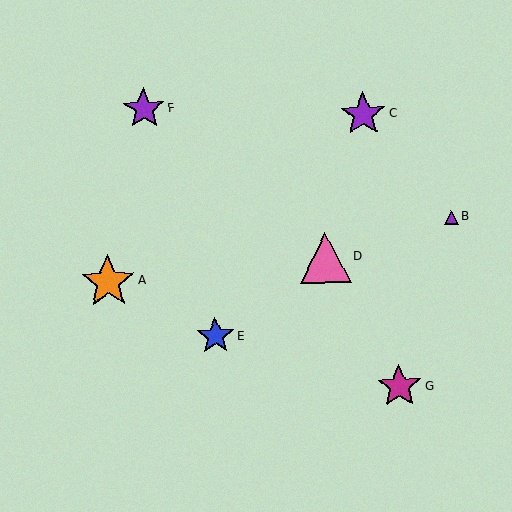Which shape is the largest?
The orange star (labeled A) is the largest.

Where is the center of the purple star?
The center of the purple star is at (363, 114).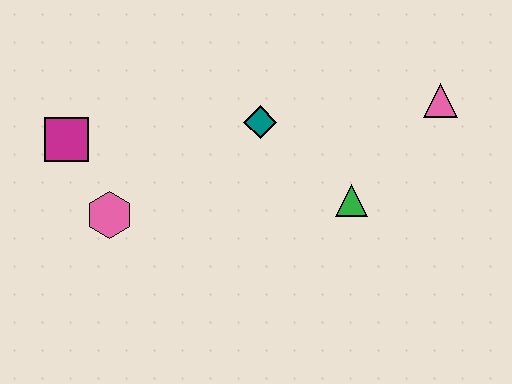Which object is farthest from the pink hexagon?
The pink triangle is farthest from the pink hexagon.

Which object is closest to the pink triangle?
The green triangle is closest to the pink triangle.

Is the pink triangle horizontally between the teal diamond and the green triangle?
No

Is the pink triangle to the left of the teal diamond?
No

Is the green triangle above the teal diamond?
No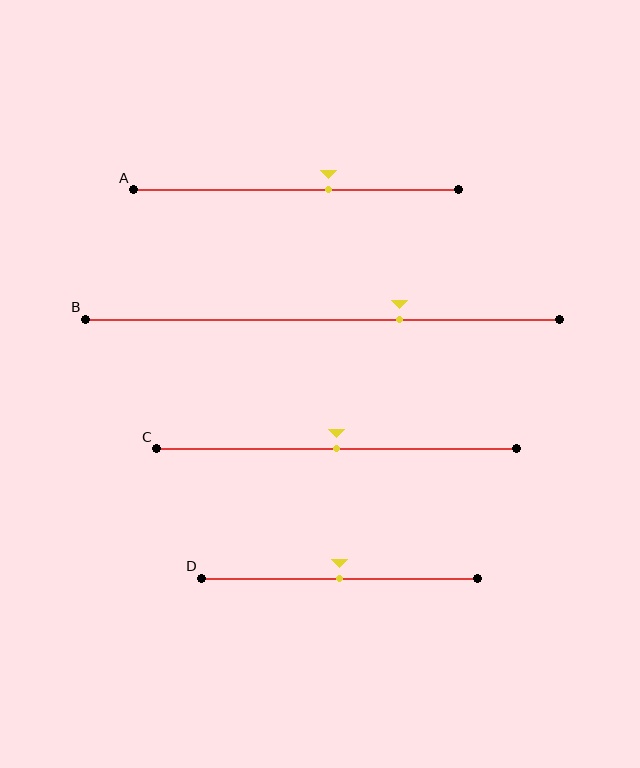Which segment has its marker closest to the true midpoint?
Segment C has its marker closest to the true midpoint.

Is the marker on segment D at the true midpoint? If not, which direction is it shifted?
Yes, the marker on segment D is at the true midpoint.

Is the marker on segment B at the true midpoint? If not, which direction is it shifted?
No, the marker on segment B is shifted to the right by about 16% of the segment length.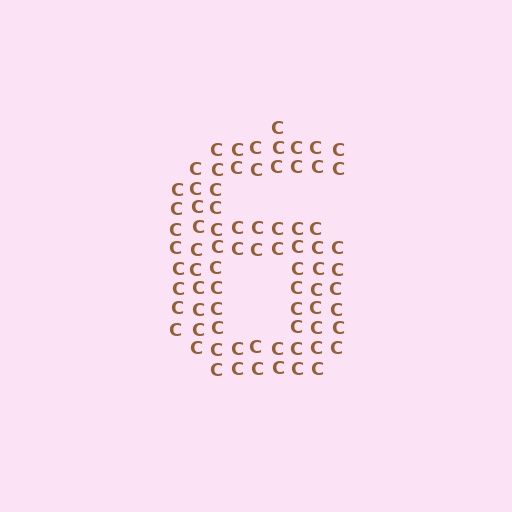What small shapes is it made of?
It is made of small letter C's.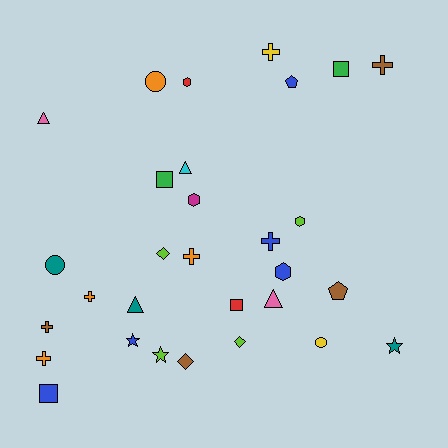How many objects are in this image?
There are 30 objects.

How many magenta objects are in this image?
There is 1 magenta object.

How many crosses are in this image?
There are 7 crosses.